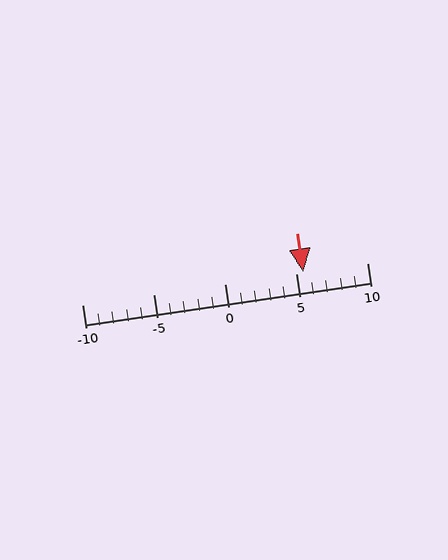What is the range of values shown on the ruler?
The ruler shows values from -10 to 10.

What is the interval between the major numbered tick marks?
The major tick marks are spaced 5 units apart.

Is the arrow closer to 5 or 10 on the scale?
The arrow is closer to 5.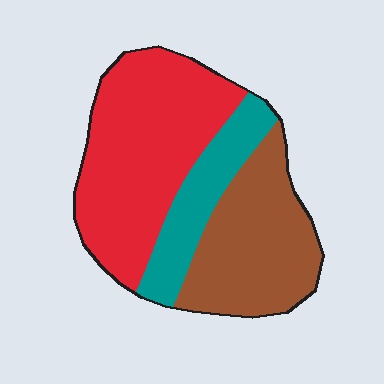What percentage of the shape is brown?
Brown covers around 35% of the shape.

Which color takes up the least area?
Teal, at roughly 20%.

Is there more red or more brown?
Red.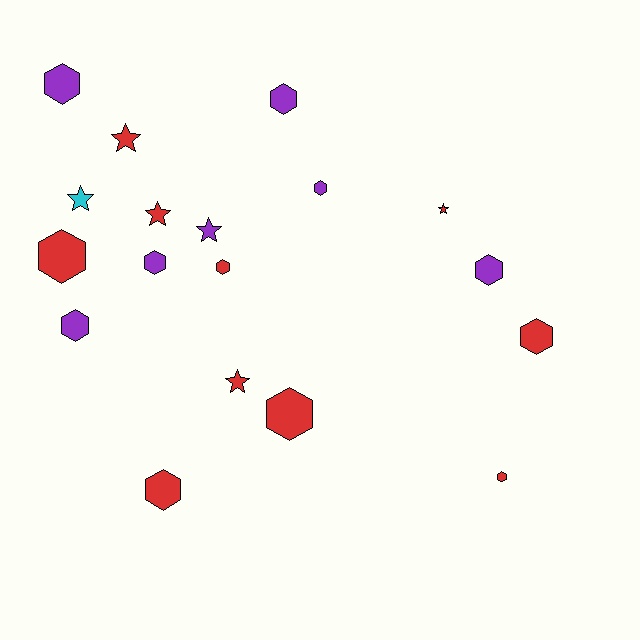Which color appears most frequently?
Red, with 10 objects.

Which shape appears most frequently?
Hexagon, with 12 objects.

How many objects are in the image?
There are 18 objects.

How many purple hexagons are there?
There are 6 purple hexagons.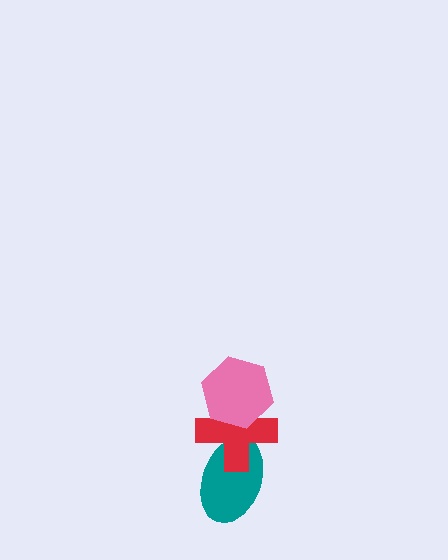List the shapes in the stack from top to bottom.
From top to bottom: the pink hexagon, the red cross, the teal ellipse.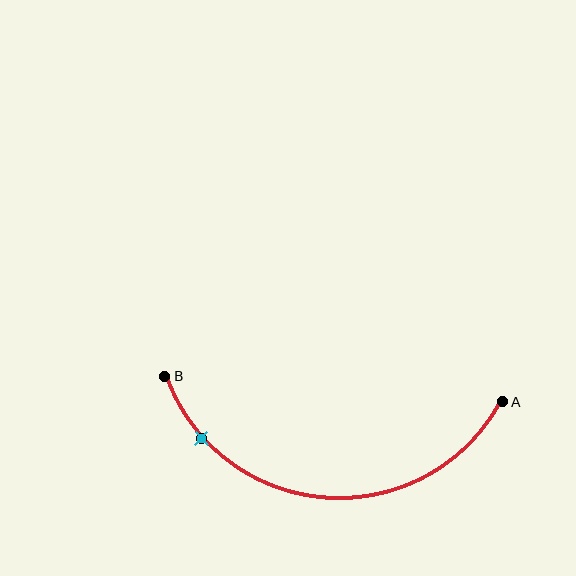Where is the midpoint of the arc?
The arc midpoint is the point on the curve farthest from the straight line joining A and B. It sits below that line.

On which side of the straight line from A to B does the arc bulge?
The arc bulges below the straight line connecting A and B.